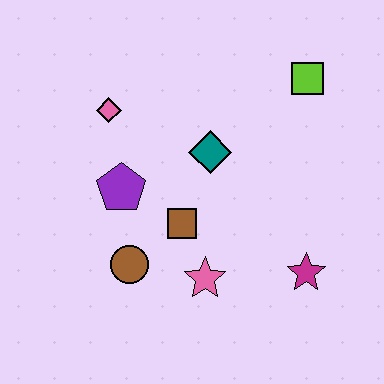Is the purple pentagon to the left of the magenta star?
Yes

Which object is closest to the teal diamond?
The brown square is closest to the teal diamond.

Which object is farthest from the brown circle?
The lime square is farthest from the brown circle.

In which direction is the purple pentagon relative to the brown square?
The purple pentagon is to the left of the brown square.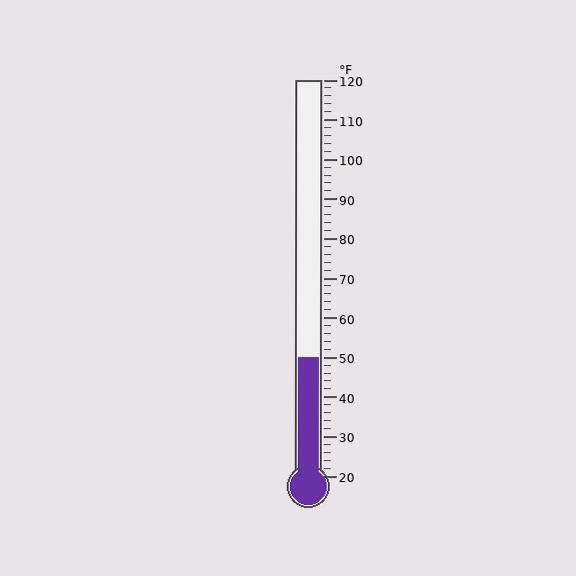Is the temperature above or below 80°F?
The temperature is below 80°F.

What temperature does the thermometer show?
The thermometer shows approximately 50°F.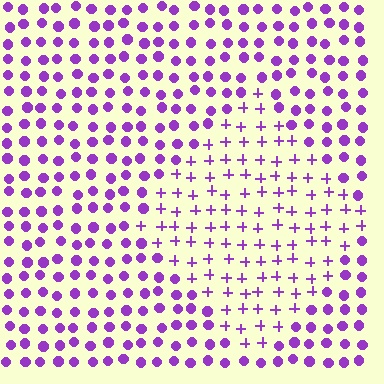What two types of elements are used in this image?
The image uses plus signs inside the diamond region and circles outside it.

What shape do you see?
I see a diamond.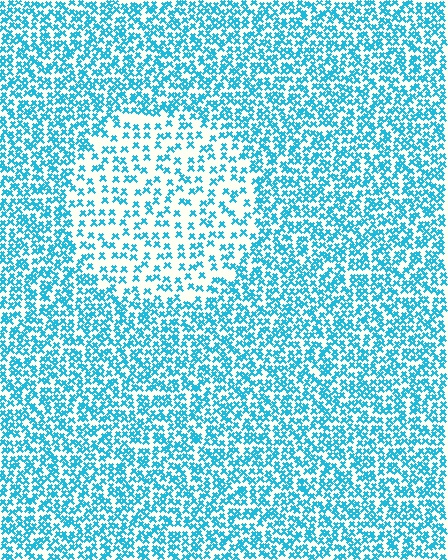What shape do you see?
I see a circle.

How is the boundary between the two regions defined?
The boundary is defined by a change in element density (approximately 2.1x ratio). All elements are the same color, size, and shape.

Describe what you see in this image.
The image contains small cyan elements arranged at two different densities. A circle-shaped region is visible where the elements are less densely packed than the surrounding area.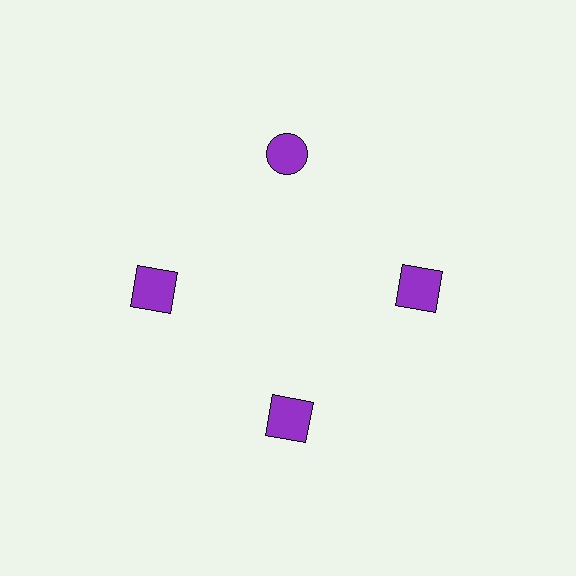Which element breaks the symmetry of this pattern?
The purple circle at roughly the 12 o'clock position breaks the symmetry. All other shapes are purple squares.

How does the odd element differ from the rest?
It has a different shape: circle instead of square.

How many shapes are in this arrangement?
There are 4 shapes arranged in a ring pattern.